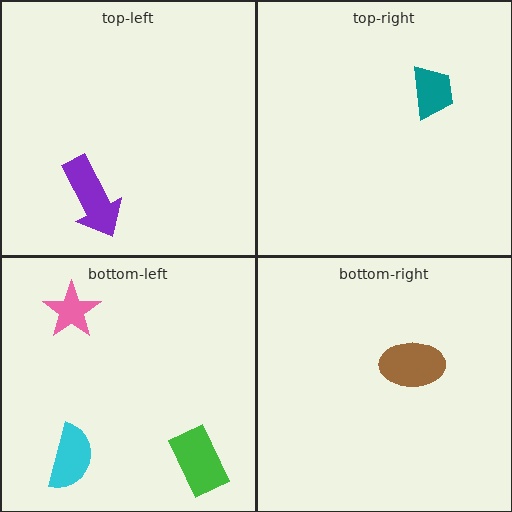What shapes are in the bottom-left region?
The pink star, the green rectangle, the cyan semicircle.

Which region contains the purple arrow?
The top-left region.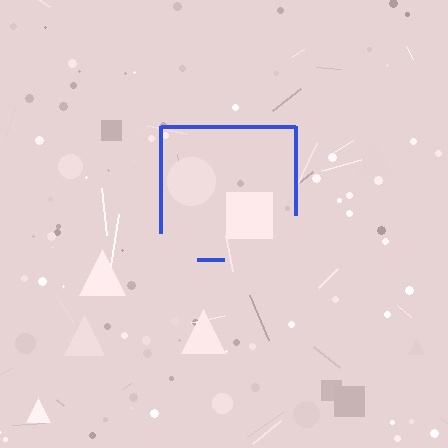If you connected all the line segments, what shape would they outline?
They would outline a square.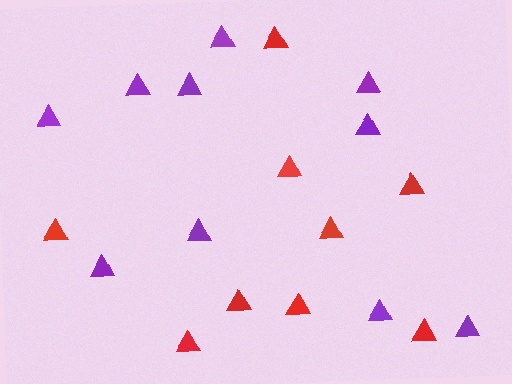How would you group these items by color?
There are 2 groups: one group of red triangles (9) and one group of purple triangles (10).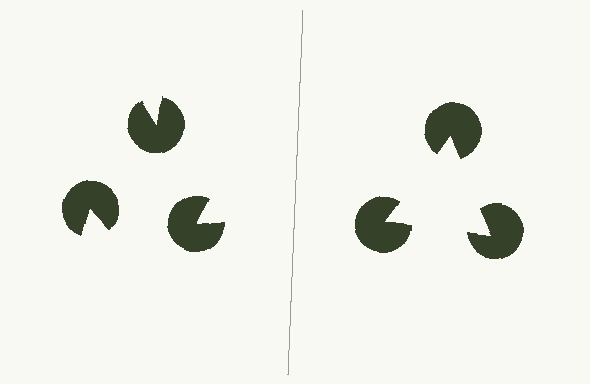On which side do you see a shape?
An illusory triangle appears on the right side. On the left side the wedge cuts are rotated, so no coherent shape forms.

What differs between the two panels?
The pac-man discs are positioned identically on both sides; only the wedge orientations differ. On the right they align to a triangle; on the left they are misaligned.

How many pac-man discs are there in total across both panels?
6 — 3 on each side.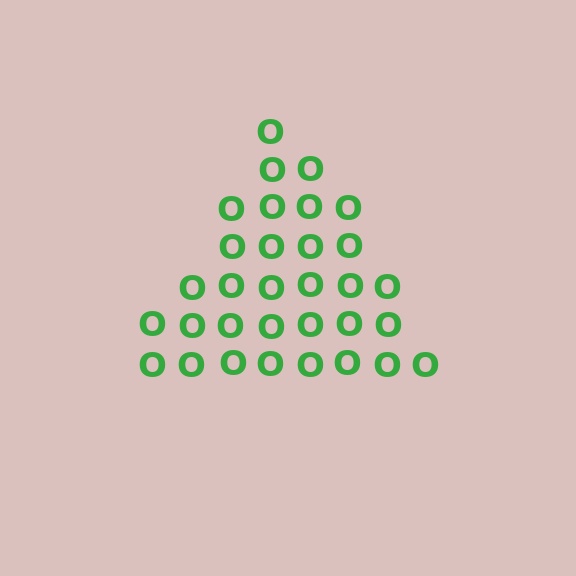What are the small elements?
The small elements are letter O's.